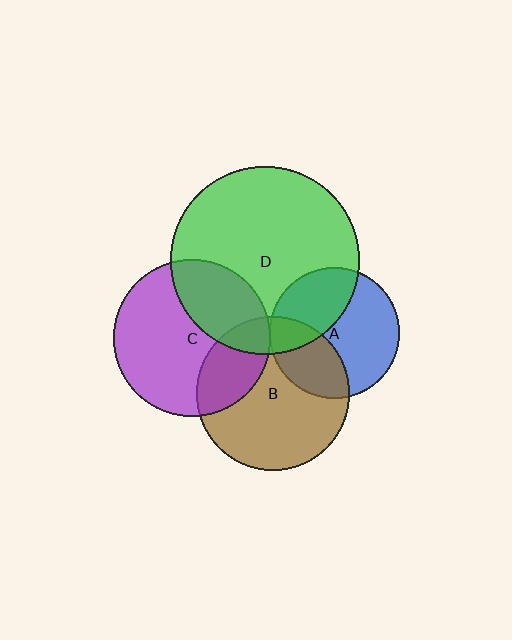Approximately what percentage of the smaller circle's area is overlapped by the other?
Approximately 35%.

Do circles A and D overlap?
Yes.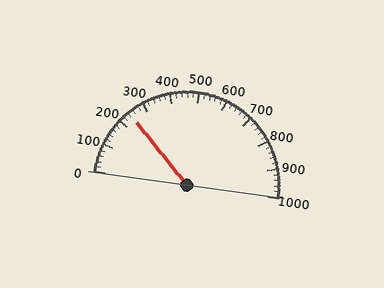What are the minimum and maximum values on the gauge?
The gauge ranges from 0 to 1000.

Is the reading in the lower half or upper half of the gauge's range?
The reading is in the lower half of the range (0 to 1000).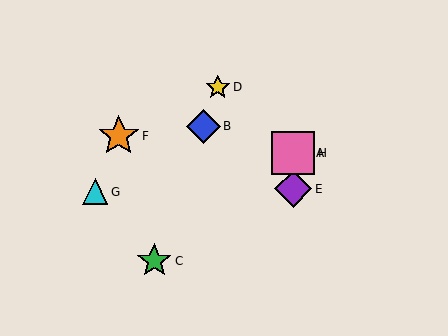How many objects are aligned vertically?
3 objects (A, E, H) are aligned vertically.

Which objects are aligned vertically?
Objects A, E, H are aligned vertically.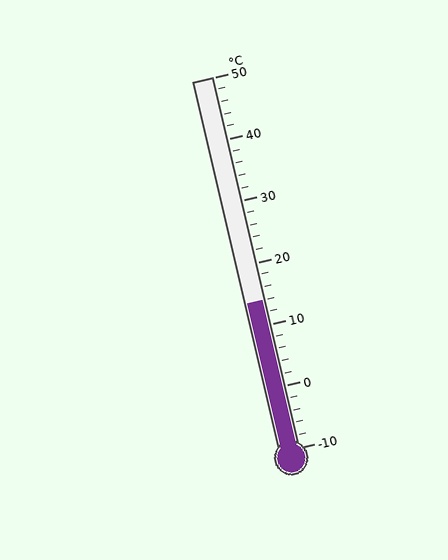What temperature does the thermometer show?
The thermometer shows approximately 14°C.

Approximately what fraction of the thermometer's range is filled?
The thermometer is filled to approximately 40% of its range.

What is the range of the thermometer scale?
The thermometer scale ranges from -10°C to 50°C.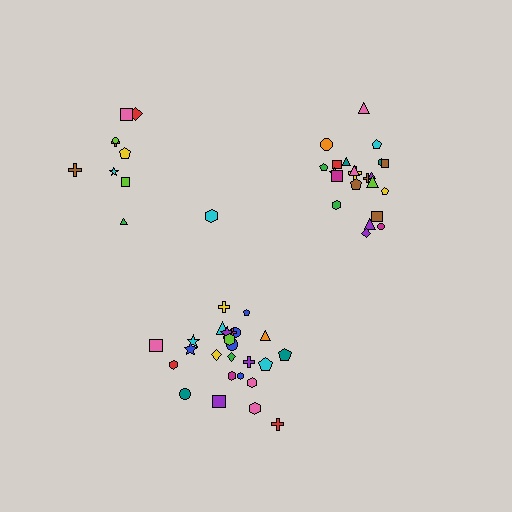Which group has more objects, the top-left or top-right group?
The top-right group.